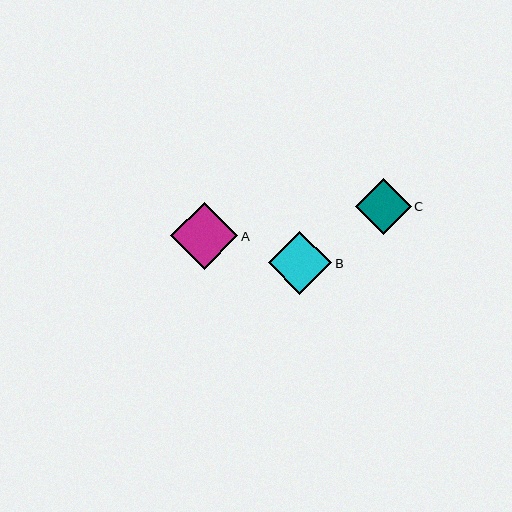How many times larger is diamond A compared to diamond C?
Diamond A is approximately 1.2 times the size of diamond C.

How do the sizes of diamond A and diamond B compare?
Diamond A and diamond B are approximately the same size.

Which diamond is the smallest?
Diamond C is the smallest with a size of approximately 56 pixels.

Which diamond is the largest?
Diamond A is the largest with a size of approximately 67 pixels.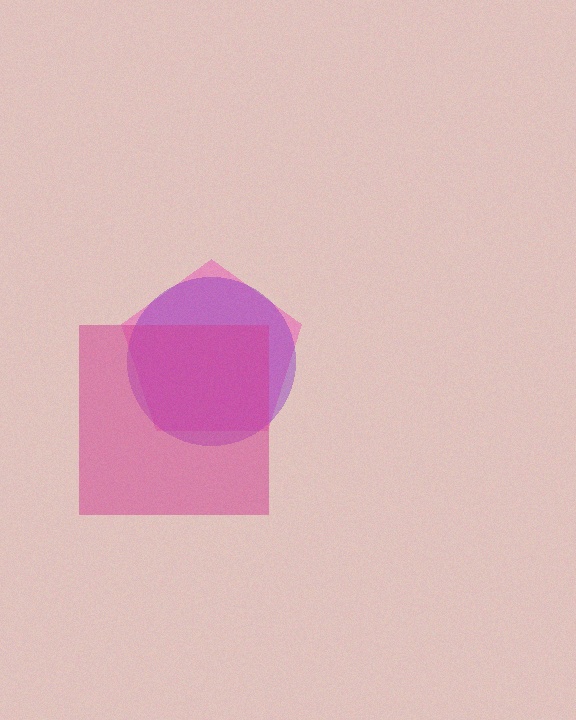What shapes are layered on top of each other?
The layered shapes are: a pink pentagon, a purple circle, a magenta square.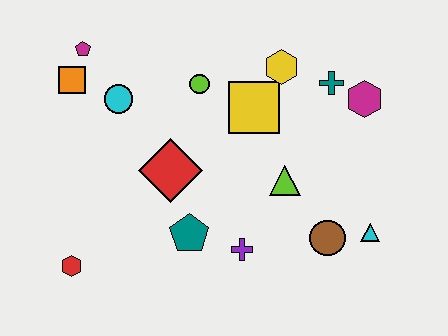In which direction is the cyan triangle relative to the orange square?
The cyan triangle is to the right of the orange square.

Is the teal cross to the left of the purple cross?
No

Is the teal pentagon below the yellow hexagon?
Yes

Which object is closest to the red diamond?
The teal pentagon is closest to the red diamond.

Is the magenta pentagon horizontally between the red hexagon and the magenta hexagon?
Yes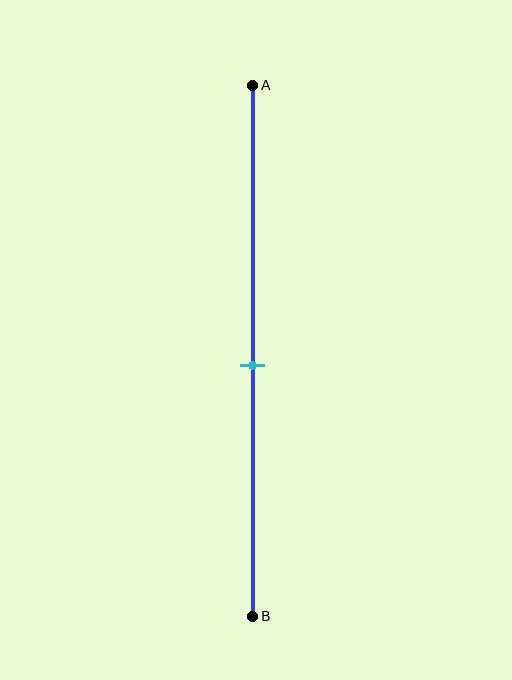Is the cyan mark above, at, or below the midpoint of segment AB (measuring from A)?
The cyan mark is approximately at the midpoint of segment AB.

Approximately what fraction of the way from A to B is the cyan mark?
The cyan mark is approximately 55% of the way from A to B.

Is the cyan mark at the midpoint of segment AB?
Yes, the mark is approximately at the midpoint.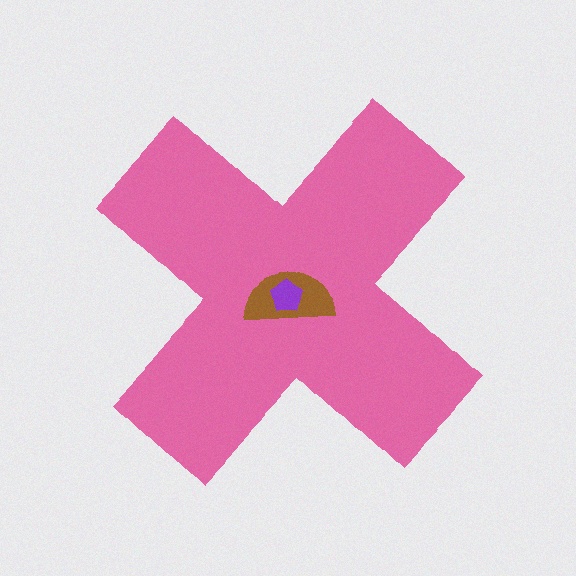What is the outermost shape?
The pink cross.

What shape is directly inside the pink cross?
The brown semicircle.